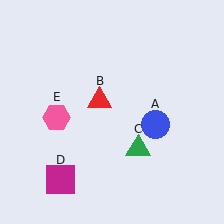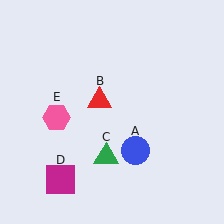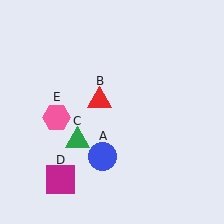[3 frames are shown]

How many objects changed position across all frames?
2 objects changed position: blue circle (object A), green triangle (object C).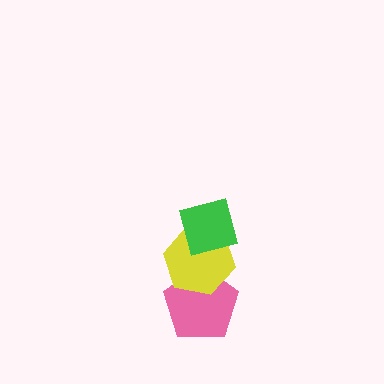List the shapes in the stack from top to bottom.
From top to bottom: the green square, the yellow hexagon, the pink pentagon.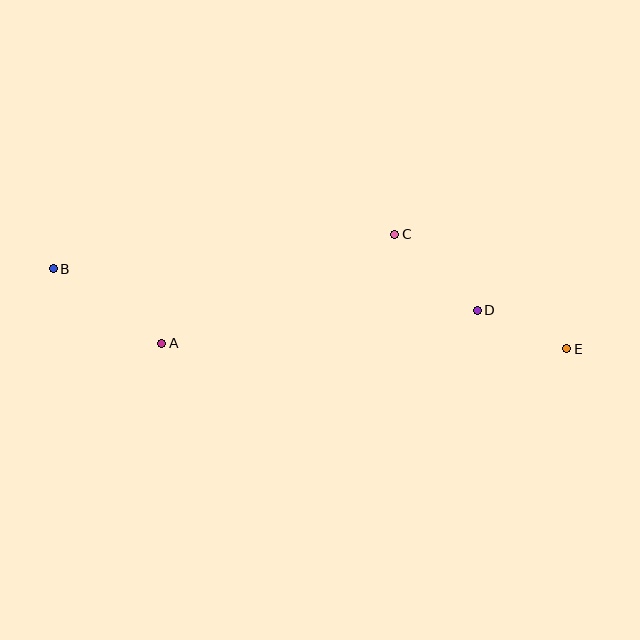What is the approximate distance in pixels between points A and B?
The distance between A and B is approximately 132 pixels.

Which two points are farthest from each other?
Points B and E are farthest from each other.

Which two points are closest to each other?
Points D and E are closest to each other.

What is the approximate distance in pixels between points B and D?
The distance between B and D is approximately 427 pixels.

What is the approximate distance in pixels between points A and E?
The distance between A and E is approximately 405 pixels.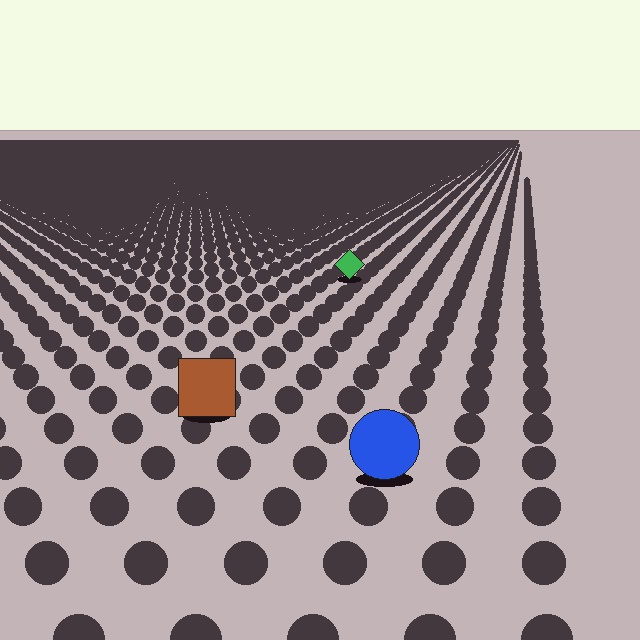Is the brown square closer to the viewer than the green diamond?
Yes. The brown square is closer — you can tell from the texture gradient: the ground texture is coarser near it.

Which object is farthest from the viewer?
The green diamond is farthest from the viewer. It appears smaller and the ground texture around it is denser.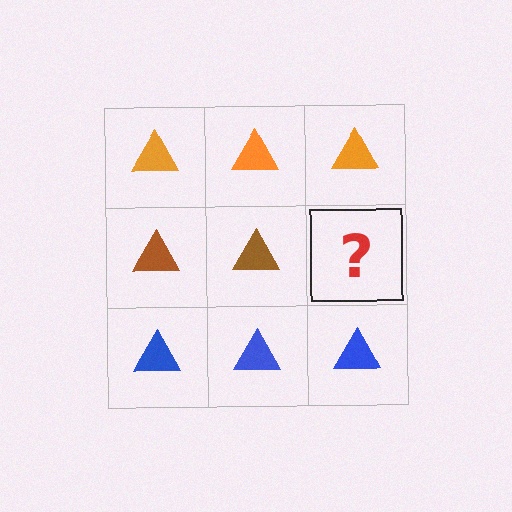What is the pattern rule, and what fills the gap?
The rule is that each row has a consistent color. The gap should be filled with a brown triangle.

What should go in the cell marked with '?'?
The missing cell should contain a brown triangle.